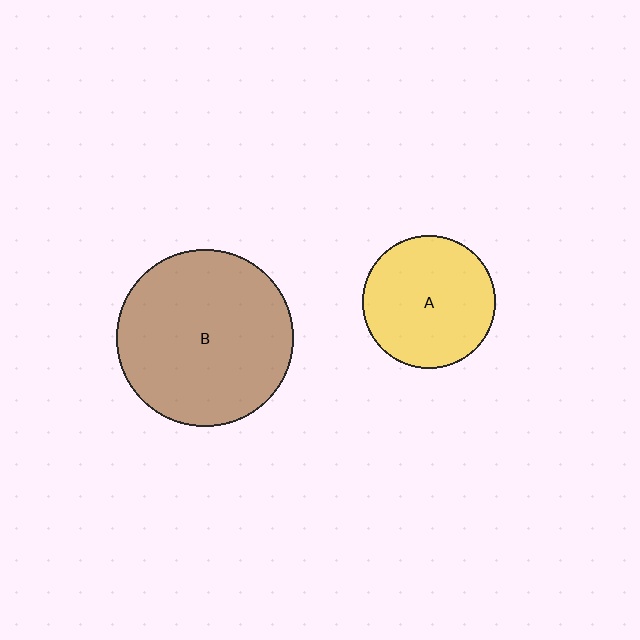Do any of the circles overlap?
No, none of the circles overlap.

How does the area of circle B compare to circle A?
Approximately 1.8 times.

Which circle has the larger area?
Circle B (brown).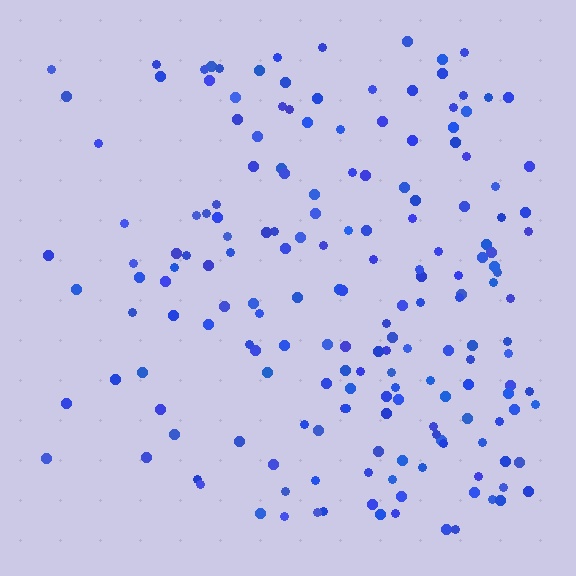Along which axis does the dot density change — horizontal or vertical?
Horizontal.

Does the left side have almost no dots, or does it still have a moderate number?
Still a moderate number, just noticeably fewer than the right.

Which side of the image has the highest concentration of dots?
The right.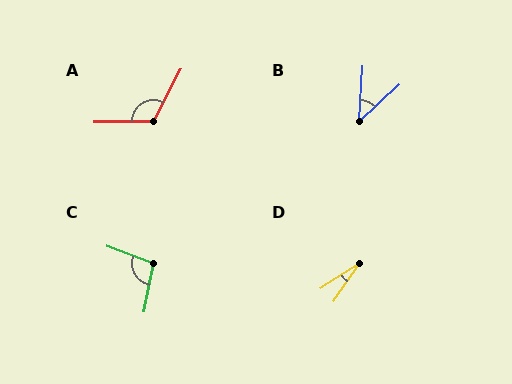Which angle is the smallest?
D, at approximately 24 degrees.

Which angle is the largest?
A, at approximately 118 degrees.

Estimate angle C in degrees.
Approximately 100 degrees.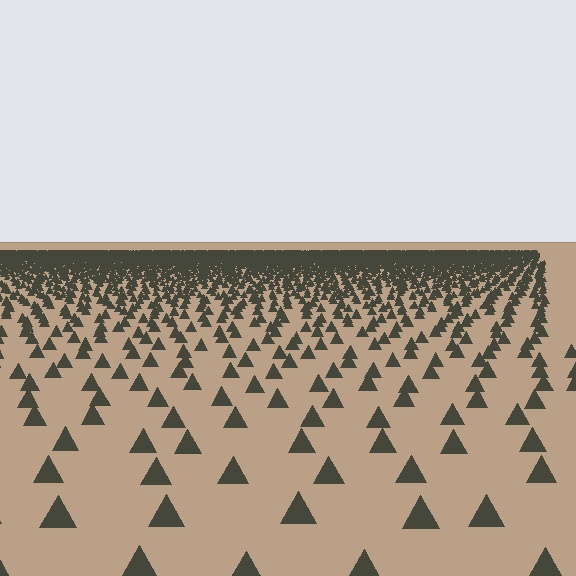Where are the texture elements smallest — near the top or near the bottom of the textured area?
Near the top.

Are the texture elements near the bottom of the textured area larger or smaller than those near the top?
Larger. Near the bottom, elements are closer to the viewer and appear at a bigger on-screen size.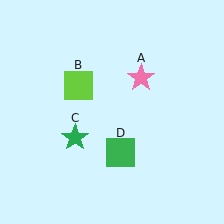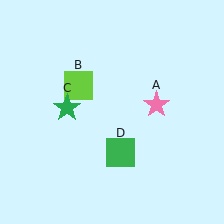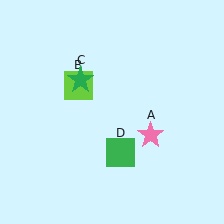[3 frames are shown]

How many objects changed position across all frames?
2 objects changed position: pink star (object A), green star (object C).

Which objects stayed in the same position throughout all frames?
Lime square (object B) and green square (object D) remained stationary.